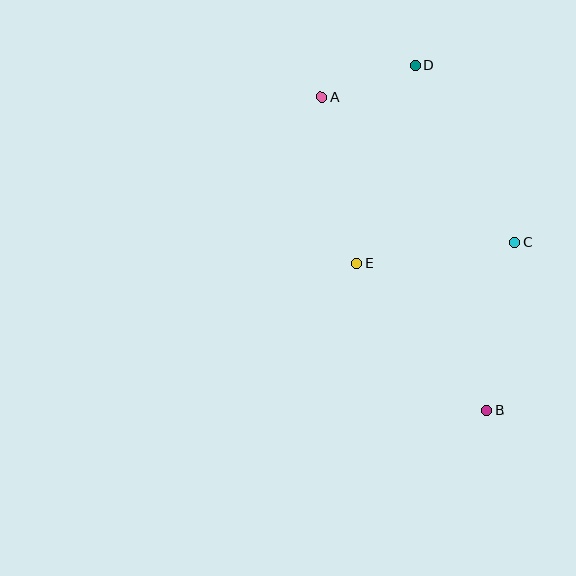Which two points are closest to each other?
Points A and D are closest to each other.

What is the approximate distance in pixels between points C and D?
The distance between C and D is approximately 203 pixels.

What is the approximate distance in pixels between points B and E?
The distance between B and E is approximately 196 pixels.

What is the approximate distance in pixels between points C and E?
The distance between C and E is approximately 159 pixels.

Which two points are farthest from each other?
Points A and B are farthest from each other.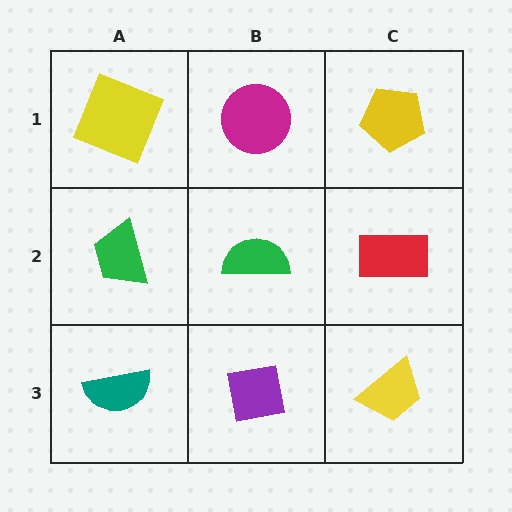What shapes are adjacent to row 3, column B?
A green semicircle (row 2, column B), a teal semicircle (row 3, column A), a yellow trapezoid (row 3, column C).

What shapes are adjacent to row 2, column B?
A magenta circle (row 1, column B), a purple square (row 3, column B), a green trapezoid (row 2, column A), a red rectangle (row 2, column C).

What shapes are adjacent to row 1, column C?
A red rectangle (row 2, column C), a magenta circle (row 1, column B).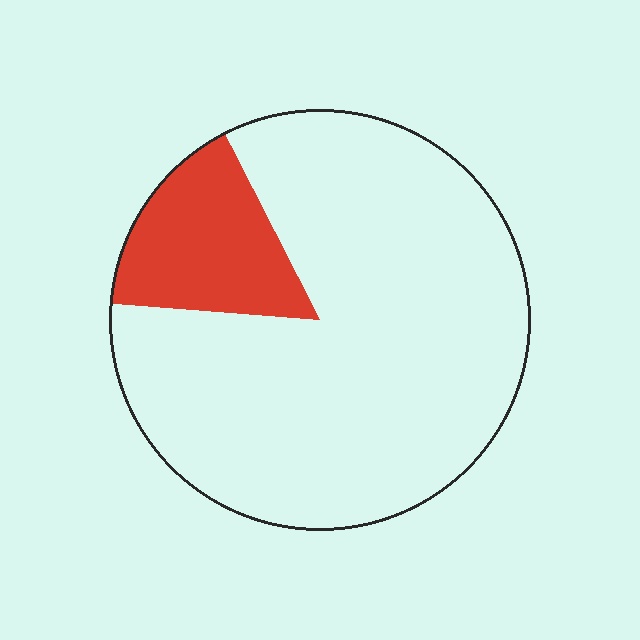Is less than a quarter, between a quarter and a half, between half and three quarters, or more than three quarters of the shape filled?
Less than a quarter.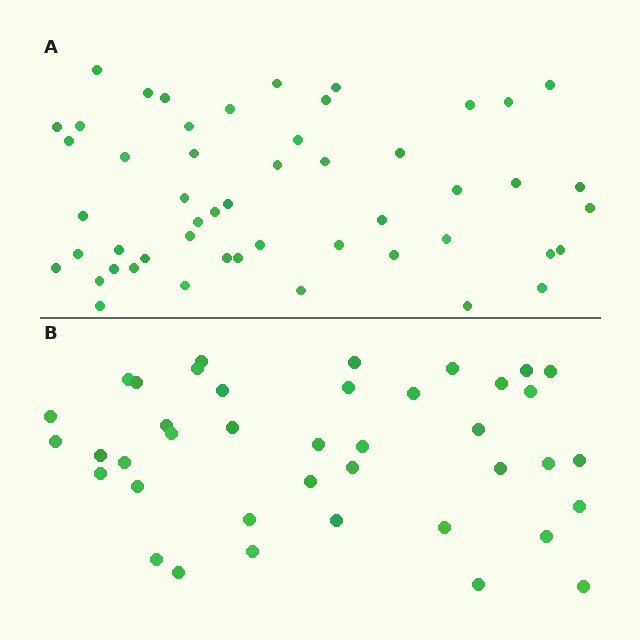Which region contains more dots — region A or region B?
Region A (the top region) has more dots.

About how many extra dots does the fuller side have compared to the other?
Region A has roughly 12 or so more dots than region B.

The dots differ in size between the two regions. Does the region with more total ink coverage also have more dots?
No. Region B has more total ink coverage because its dots are larger, but region A actually contains more individual dots. Total area can be misleading — the number of items is what matters here.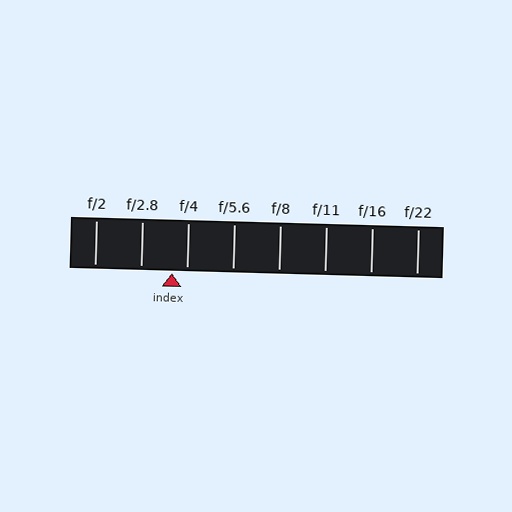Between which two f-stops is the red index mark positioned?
The index mark is between f/2.8 and f/4.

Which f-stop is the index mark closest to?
The index mark is closest to f/4.